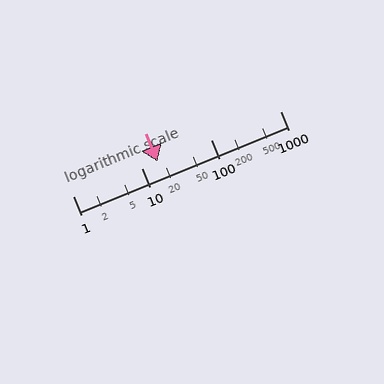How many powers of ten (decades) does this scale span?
The scale spans 3 decades, from 1 to 1000.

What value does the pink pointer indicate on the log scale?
The pointer indicates approximately 17.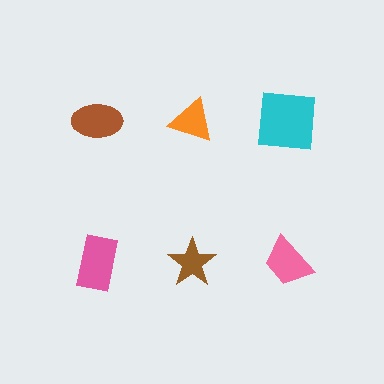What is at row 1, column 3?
A cyan square.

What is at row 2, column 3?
A pink trapezoid.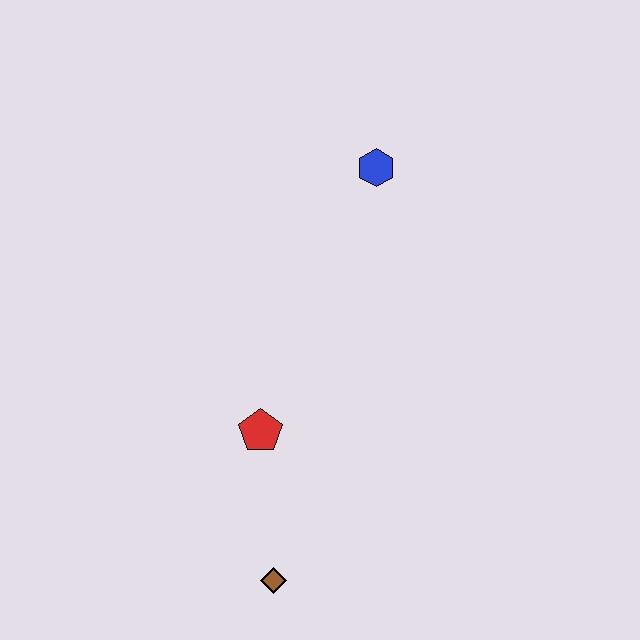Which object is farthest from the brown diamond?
The blue hexagon is farthest from the brown diamond.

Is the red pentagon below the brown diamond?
No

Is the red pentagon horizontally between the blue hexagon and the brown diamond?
No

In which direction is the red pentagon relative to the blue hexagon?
The red pentagon is below the blue hexagon.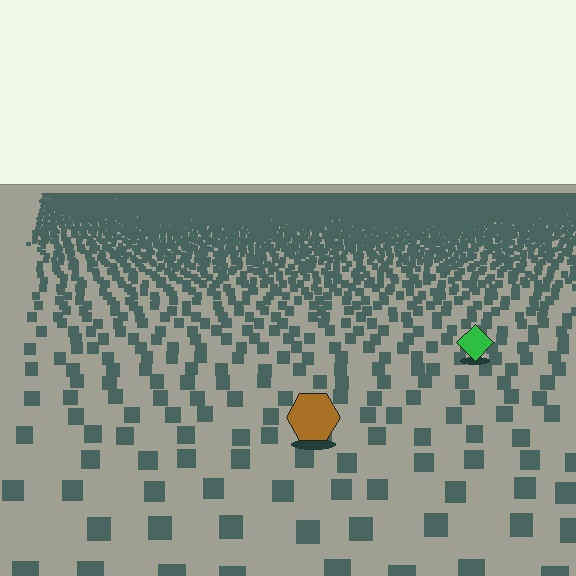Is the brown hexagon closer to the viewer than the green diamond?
Yes. The brown hexagon is closer — you can tell from the texture gradient: the ground texture is coarser near it.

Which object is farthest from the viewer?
The green diamond is farthest from the viewer. It appears smaller and the ground texture around it is denser.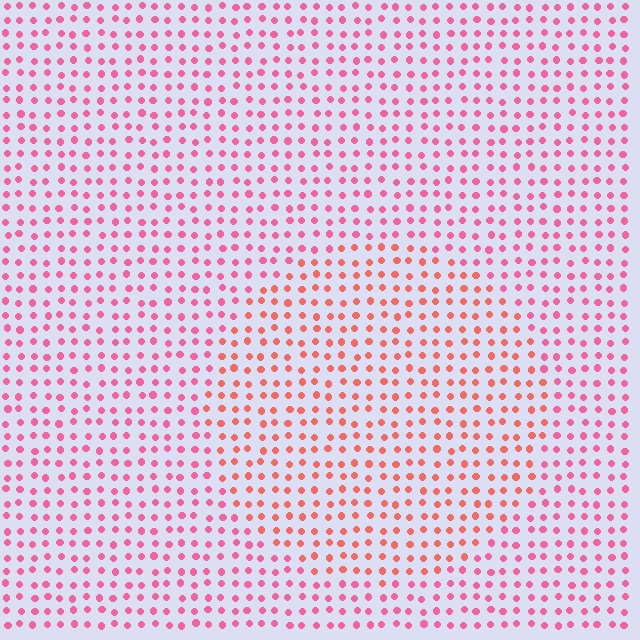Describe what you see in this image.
The image is filled with small pink elements in a uniform arrangement. A circle-shaped region is visible where the elements are tinted to a slightly different hue, forming a subtle color boundary.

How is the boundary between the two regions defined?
The boundary is defined purely by a slight shift in hue (about 28 degrees). Spacing, size, and orientation are identical on both sides.